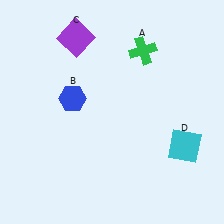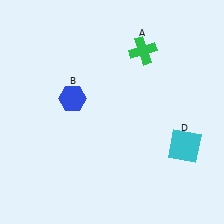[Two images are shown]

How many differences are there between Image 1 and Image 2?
There is 1 difference between the two images.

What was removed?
The purple square (C) was removed in Image 2.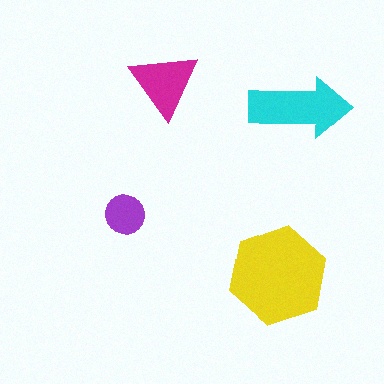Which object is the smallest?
The purple circle.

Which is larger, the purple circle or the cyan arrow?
The cyan arrow.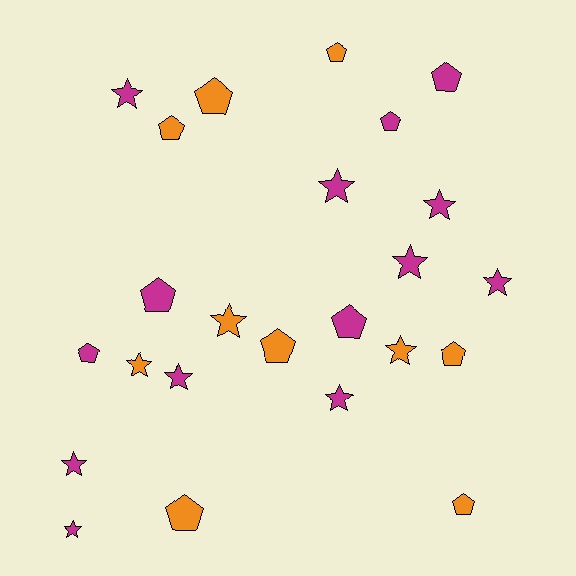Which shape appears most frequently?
Pentagon, with 12 objects.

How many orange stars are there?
There are 3 orange stars.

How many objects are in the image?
There are 24 objects.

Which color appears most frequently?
Magenta, with 14 objects.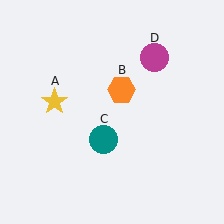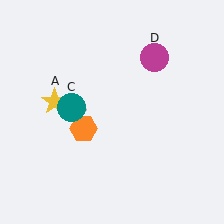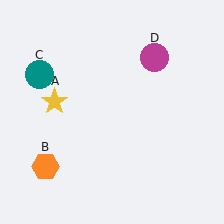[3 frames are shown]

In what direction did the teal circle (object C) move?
The teal circle (object C) moved up and to the left.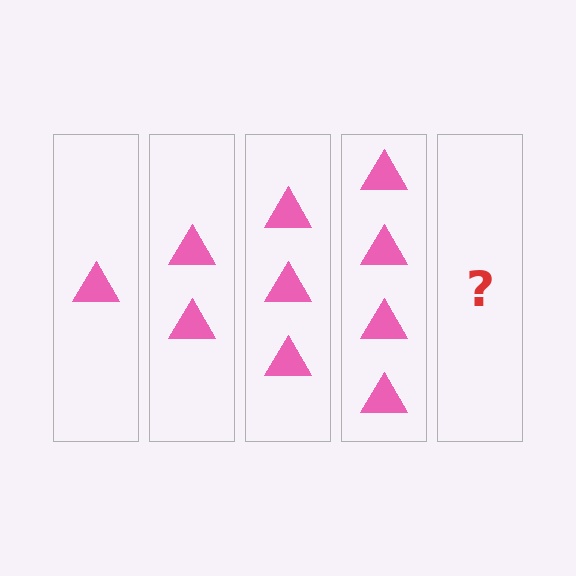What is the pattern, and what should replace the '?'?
The pattern is that each step adds one more triangle. The '?' should be 5 triangles.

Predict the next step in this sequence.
The next step is 5 triangles.